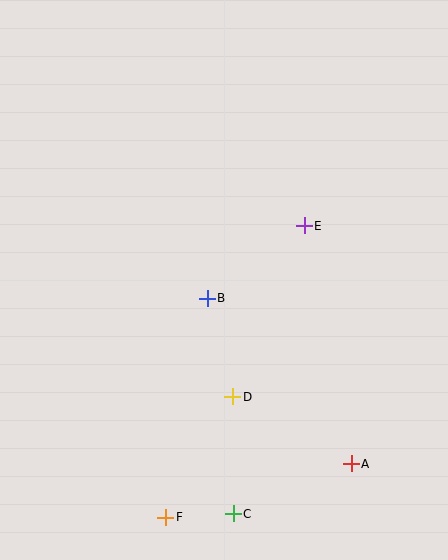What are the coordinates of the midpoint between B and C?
The midpoint between B and C is at (220, 406).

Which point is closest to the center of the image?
Point B at (207, 298) is closest to the center.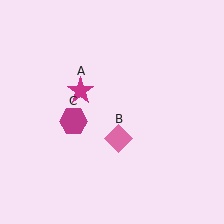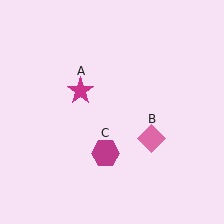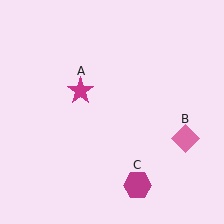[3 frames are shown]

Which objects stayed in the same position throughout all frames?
Magenta star (object A) remained stationary.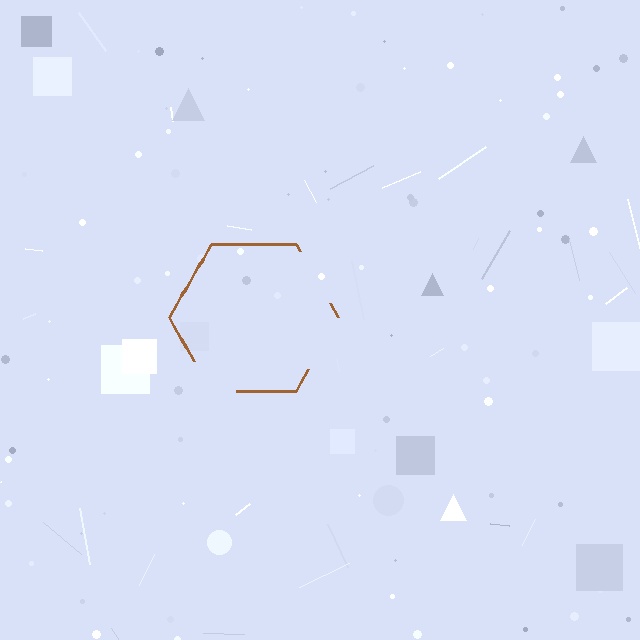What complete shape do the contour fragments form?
The contour fragments form a hexagon.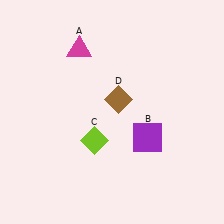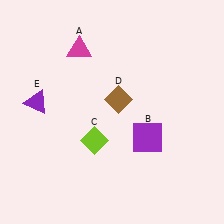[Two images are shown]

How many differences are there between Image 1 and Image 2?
There is 1 difference between the two images.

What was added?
A purple triangle (E) was added in Image 2.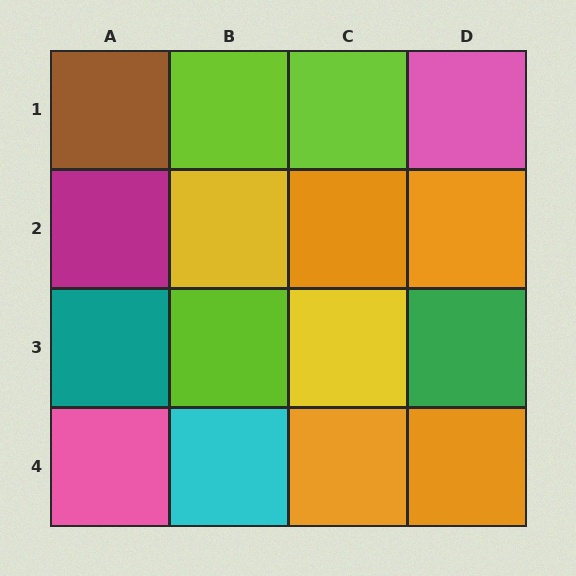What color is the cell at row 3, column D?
Green.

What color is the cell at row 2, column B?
Yellow.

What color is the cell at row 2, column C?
Orange.